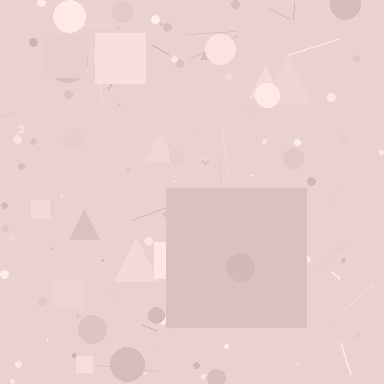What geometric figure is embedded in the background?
A square is embedded in the background.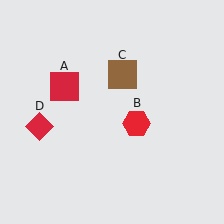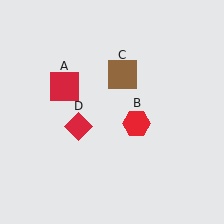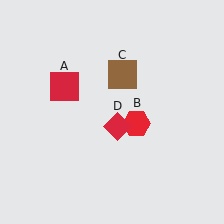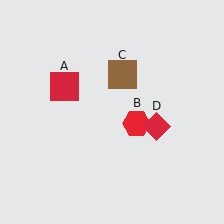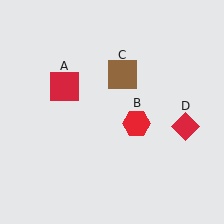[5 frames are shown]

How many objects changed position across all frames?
1 object changed position: red diamond (object D).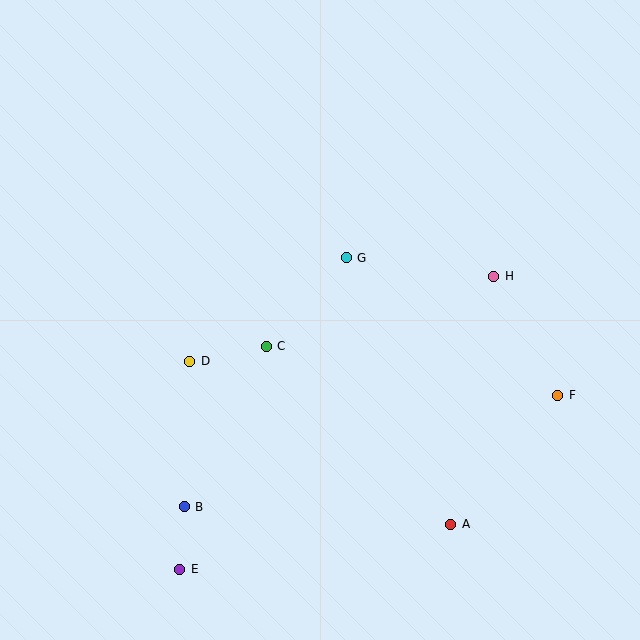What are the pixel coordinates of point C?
Point C is at (266, 346).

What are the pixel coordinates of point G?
Point G is at (346, 258).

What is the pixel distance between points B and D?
The distance between B and D is 146 pixels.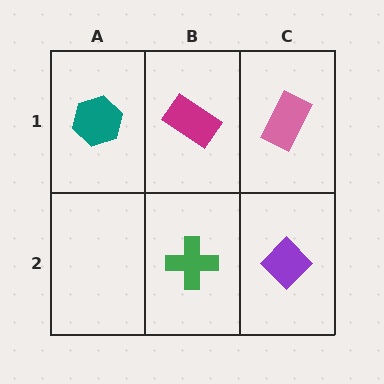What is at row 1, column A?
A teal hexagon.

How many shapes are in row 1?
3 shapes.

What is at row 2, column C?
A purple diamond.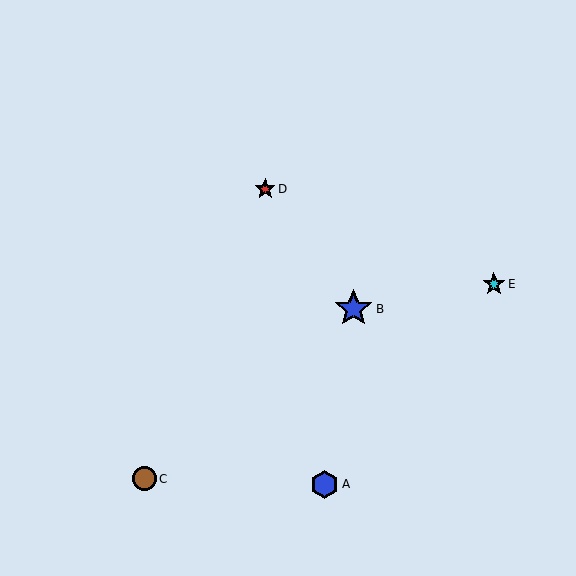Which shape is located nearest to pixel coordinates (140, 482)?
The brown circle (labeled C) at (144, 479) is nearest to that location.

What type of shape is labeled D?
Shape D is a red star.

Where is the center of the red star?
The center of the red star is at (265, 189).